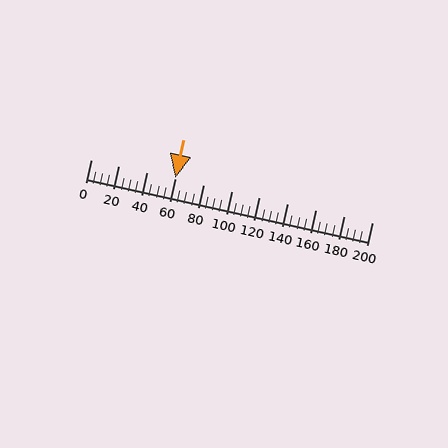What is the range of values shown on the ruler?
The ruler shows values from 0 to 200.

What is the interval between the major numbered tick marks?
The major tick marks are spaced 20 units apart.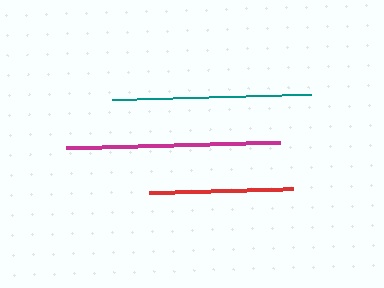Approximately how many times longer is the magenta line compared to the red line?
The magenta line is approximately 1.5 times the length of the red line.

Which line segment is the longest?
The magenta line is the longest at approximately 214 pixels.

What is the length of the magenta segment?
The magenta segment is approximately 214 pixels long.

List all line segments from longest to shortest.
From longest to shortest: magenta, teal, red.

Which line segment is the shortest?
The red line is the shortest at approximately 144 pixels.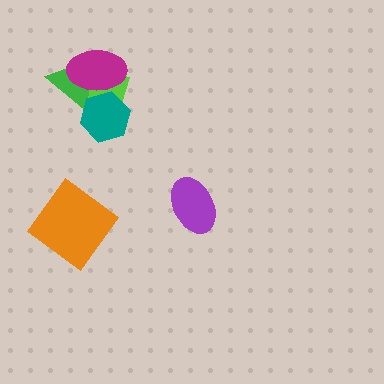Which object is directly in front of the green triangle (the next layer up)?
The magenta ellipse is directly in front of the green triangle.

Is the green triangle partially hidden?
Yes, it is partially covered by another shape.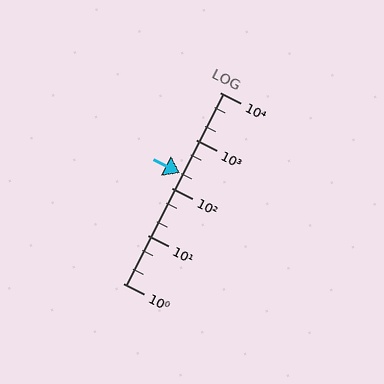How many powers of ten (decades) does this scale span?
The scale spans 4 decades, from 1 to 10000.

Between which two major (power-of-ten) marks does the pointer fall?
The pointer is between 100 and 1000.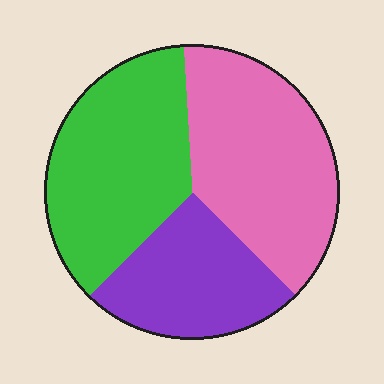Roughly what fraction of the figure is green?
Green takes up about three eighths (3/8) of the figure.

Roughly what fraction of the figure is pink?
Pink covers roughly 40% of the figure.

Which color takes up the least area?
Purple, at roughly 25%.